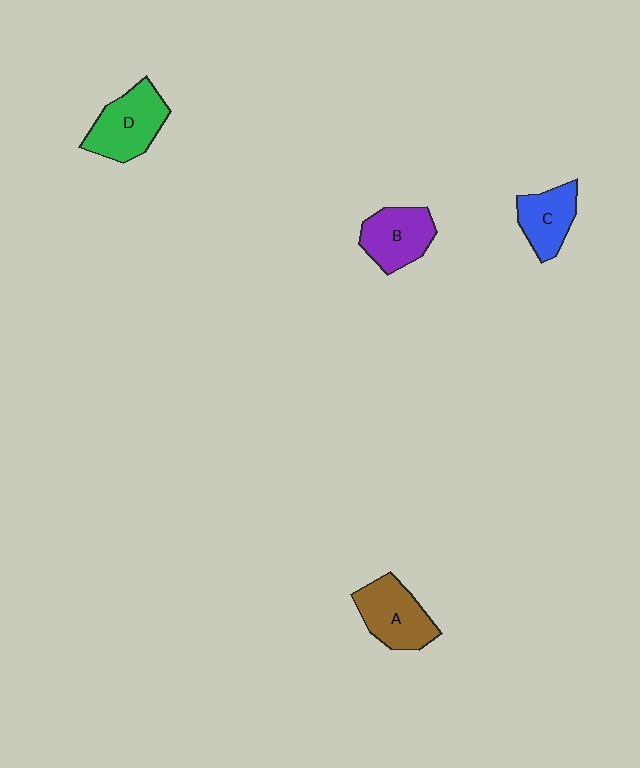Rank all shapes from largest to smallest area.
From largest to smallest: D (green), A (brown), B (purple), C (blue).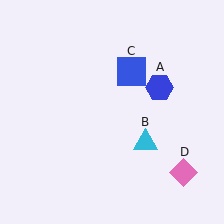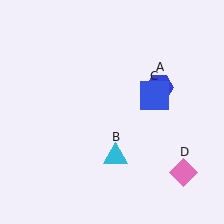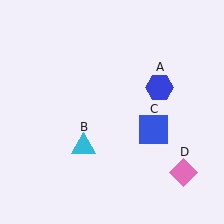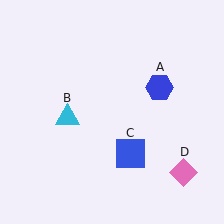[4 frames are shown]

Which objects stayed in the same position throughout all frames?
Blue hexagon (object A) and pink diamond (object D) remained stationary.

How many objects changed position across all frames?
2 objects changed position: cyan triangle (object B), blue square (object C).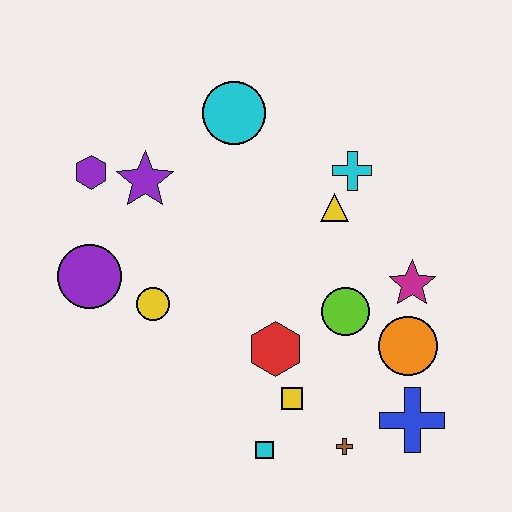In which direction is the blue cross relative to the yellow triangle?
The blue cross is below the yellow triangle.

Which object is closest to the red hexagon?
The yellow square is closest to the red hexagon.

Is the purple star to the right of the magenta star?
No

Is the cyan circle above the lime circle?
Yes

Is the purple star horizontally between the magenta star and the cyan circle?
No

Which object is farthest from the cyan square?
The cyan circle is farthest from the cyan square.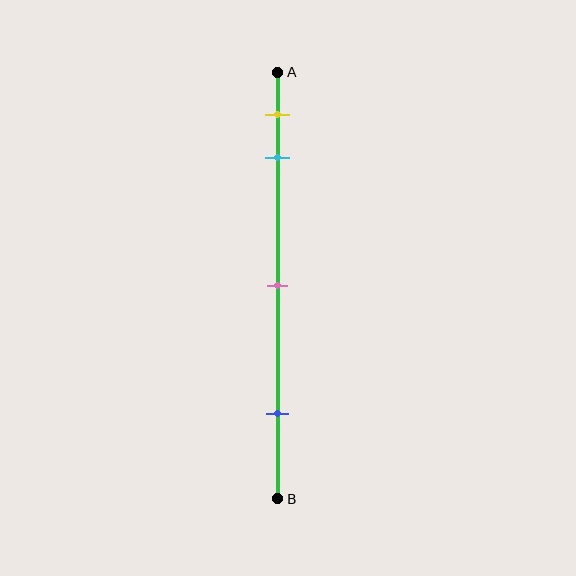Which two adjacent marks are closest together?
The yellow and cyan marks are the closest adjacent pair.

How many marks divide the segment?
There are 4 marks dividing the segment.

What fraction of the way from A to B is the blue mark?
The blue mark is approximately 80% (0.8) of the way from A to B.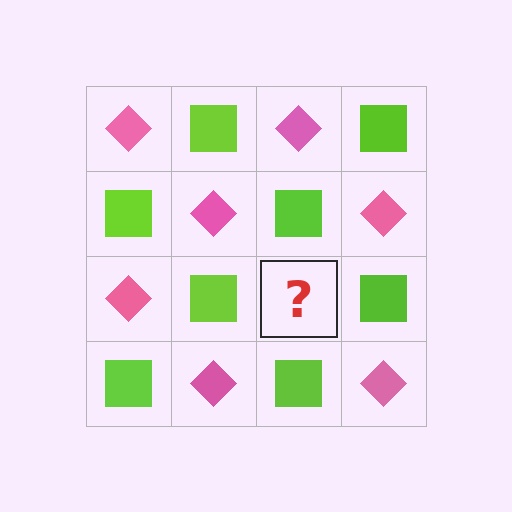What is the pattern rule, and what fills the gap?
The rule is that it alternates pink diamond and lime square in a checkerboard pattern. The gap should be filled with a pink diamond.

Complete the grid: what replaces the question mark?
The question mark should be replaced with a pink diamond.